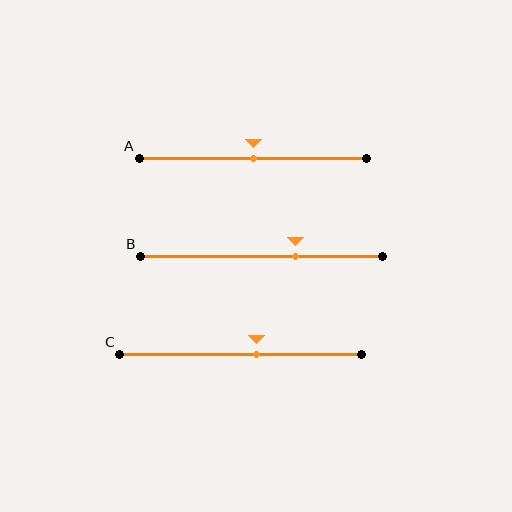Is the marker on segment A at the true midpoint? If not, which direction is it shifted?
Yes, the marker on segment A is at the true midpoint.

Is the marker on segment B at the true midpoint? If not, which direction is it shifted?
No, the marker on segment B is shifted to the right by about 14% of the segment length.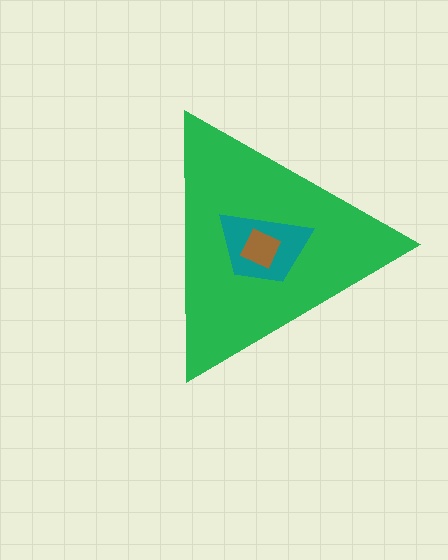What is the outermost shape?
The green triangle.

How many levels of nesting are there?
3.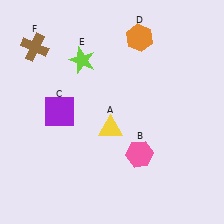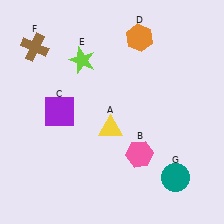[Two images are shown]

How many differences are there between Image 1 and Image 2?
There is 1 difference between the two images.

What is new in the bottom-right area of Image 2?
A teal circle (G) was added in the bottom-right area of Image 2.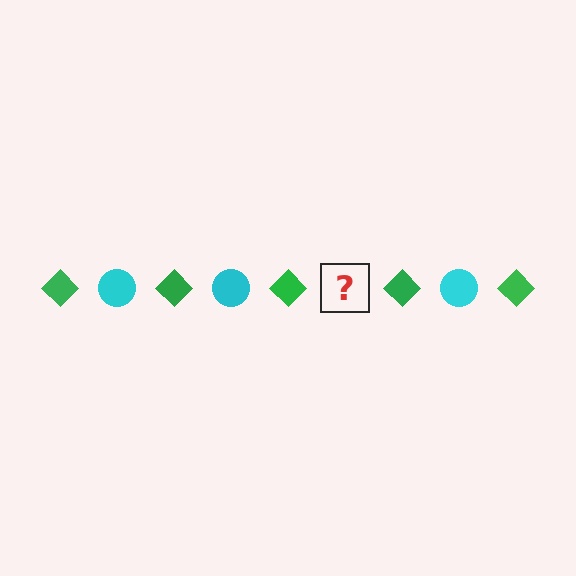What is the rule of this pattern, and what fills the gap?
The rule is that the pattern alternates between green diamond and cyan circle. The gap should be filled with a cyan circle.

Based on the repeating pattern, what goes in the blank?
The blank should be a cyan circle.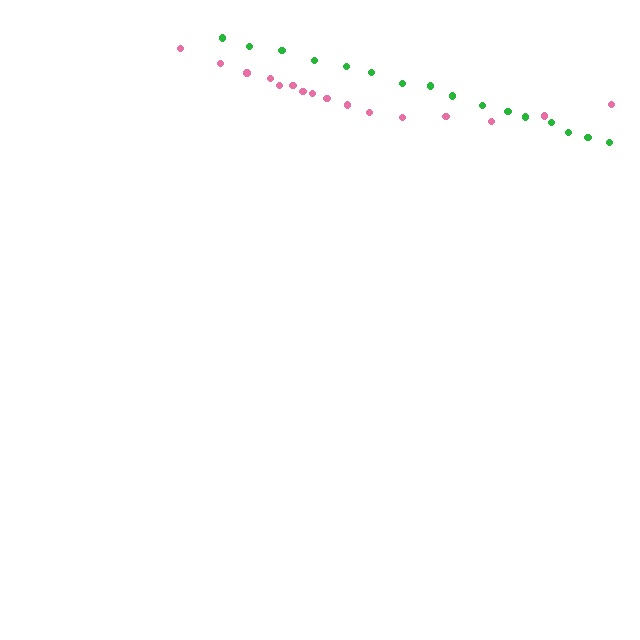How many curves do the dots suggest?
There are 2 distinct paths.